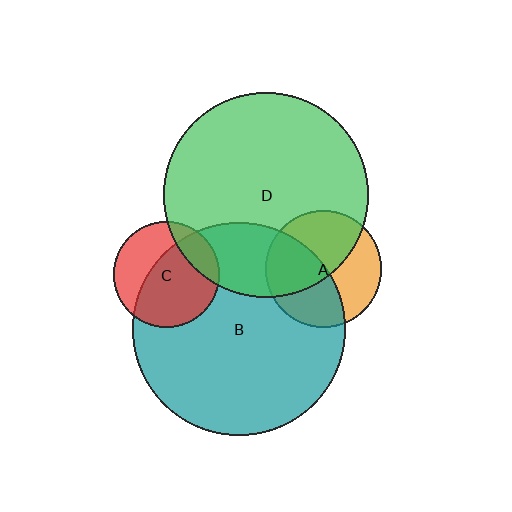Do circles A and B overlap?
Yes.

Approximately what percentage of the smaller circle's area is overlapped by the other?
Approximately 45%.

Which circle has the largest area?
Circle B (teal).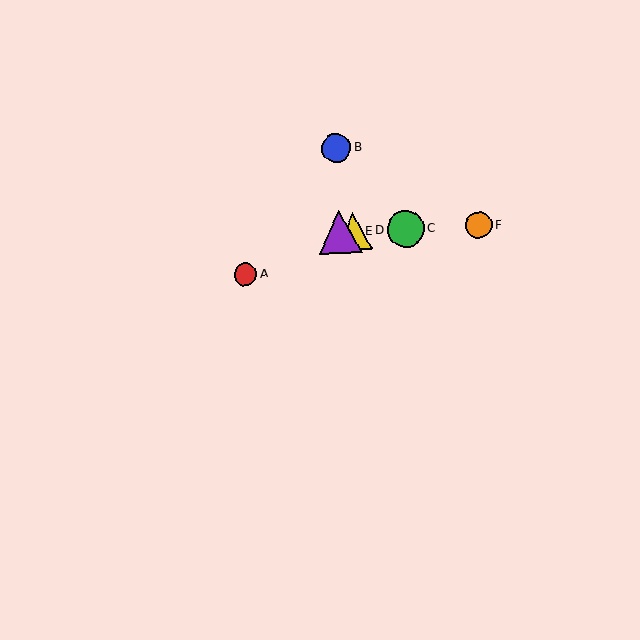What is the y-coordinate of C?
Object C is at y≈229.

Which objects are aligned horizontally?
Objects C, D, E, F are aligned horizontally.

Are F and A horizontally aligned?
No, F is at y≈225 and A is at y≈274.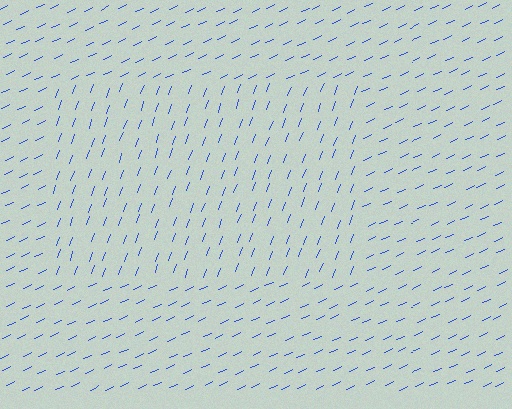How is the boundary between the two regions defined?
The boundary is defined purely by a change in line orientation (approximately 45 degrees difference). All lines are the same color and thickness.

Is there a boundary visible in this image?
Yes, there is a texture boundary formed by a change in line orientation.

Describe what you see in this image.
The image is filled with small blue line segments. A rectangle region in the image has lines oriented differently from the surrounding lines, creating a visible texture boundary.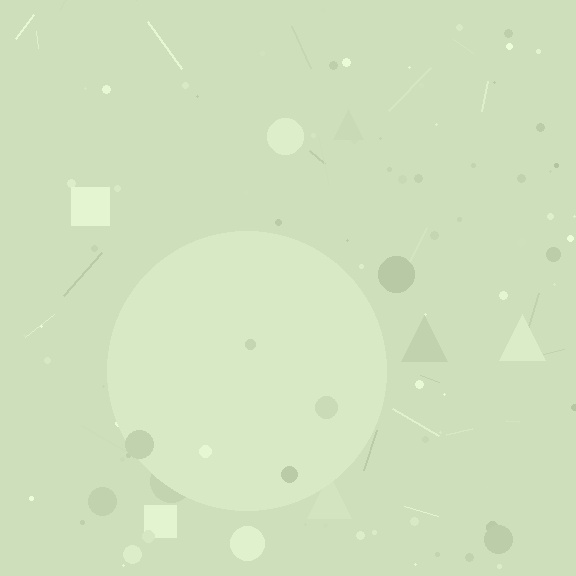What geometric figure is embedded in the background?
A circle is embedded in the background.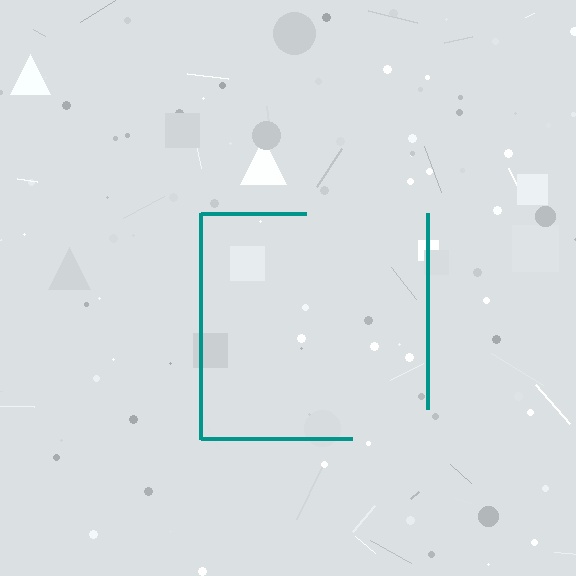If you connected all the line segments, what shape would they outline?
They would outline a square.